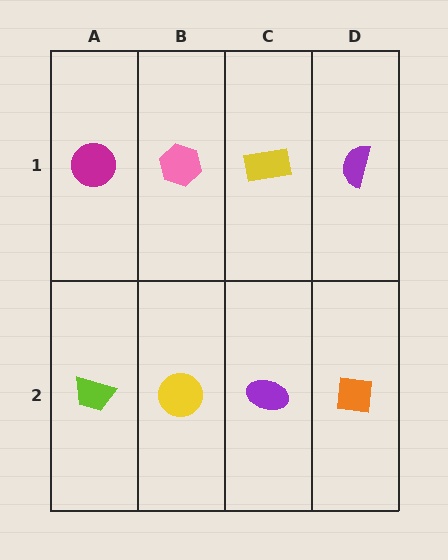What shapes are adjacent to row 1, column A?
A lime trapezoid (row 2, column A), a pink hexagon (row 1, column B).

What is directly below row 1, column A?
A lime trapezoid.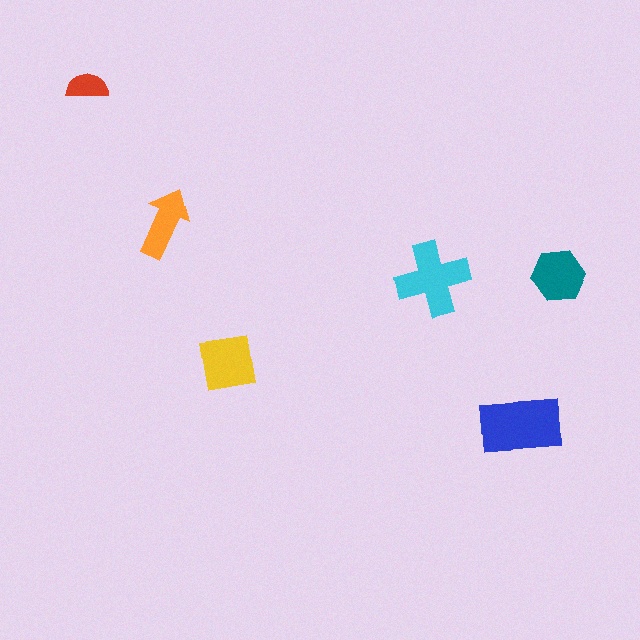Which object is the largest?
The blue rectangle.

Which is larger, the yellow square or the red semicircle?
The yellow square.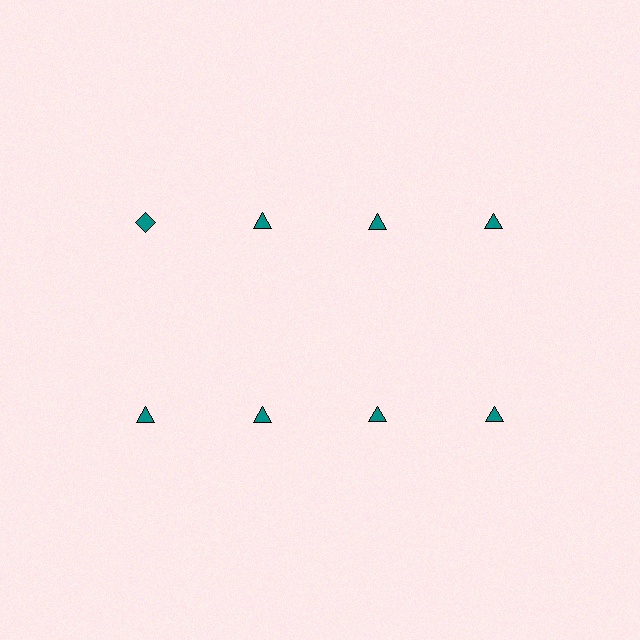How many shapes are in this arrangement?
There are 8 shapes arranged in a grid pattern.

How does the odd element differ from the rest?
It has a different shape: diamond instead of triangle.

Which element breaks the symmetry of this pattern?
The teal diamond in the top row, leftmost column breaks the symmetry. All other shapes are teal triangles.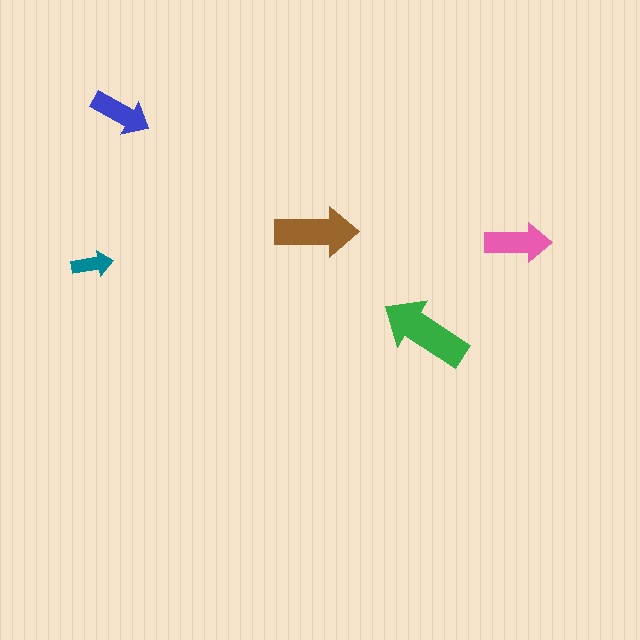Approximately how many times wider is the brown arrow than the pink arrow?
About 1.5 times wider.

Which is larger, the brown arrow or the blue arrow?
The brown one.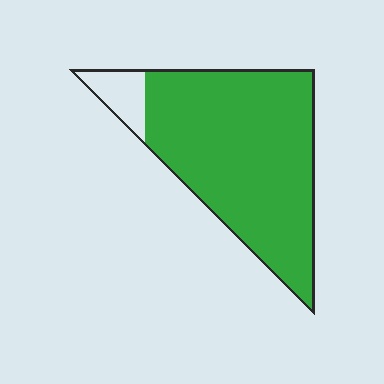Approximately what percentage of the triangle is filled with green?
Approximately 90%.